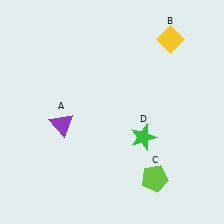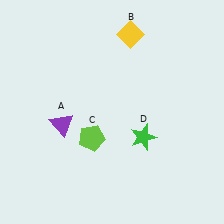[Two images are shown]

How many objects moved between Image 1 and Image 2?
2 objects moved between the two images.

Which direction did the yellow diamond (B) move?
The yellow diamond (B) moved left.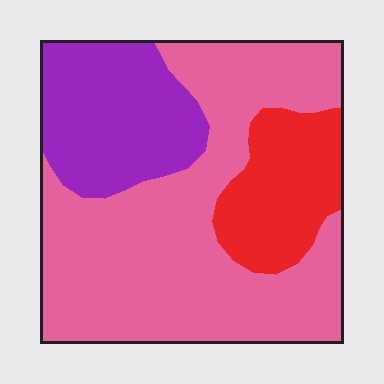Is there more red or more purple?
Purple.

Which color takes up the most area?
Pink, at roughly 60%.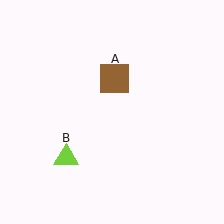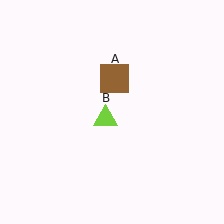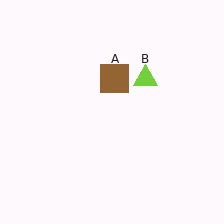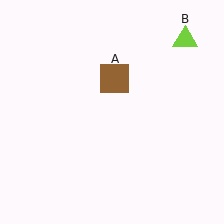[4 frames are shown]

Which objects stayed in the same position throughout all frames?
Brown square (object A) remained stationary.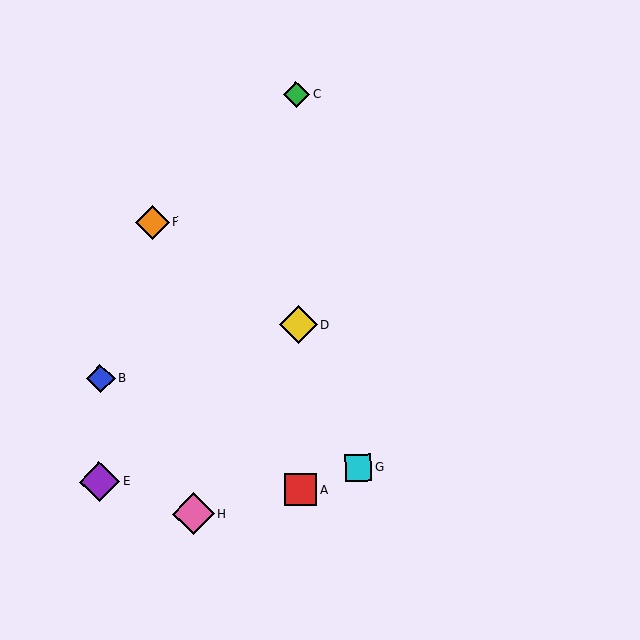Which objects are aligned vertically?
Objects A, C, D are aligned vertically.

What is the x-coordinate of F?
Object F is at x≈152.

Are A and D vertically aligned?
Yes, both are at x≈300.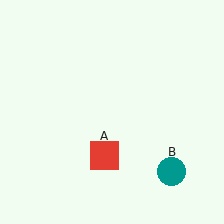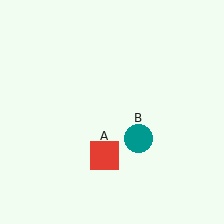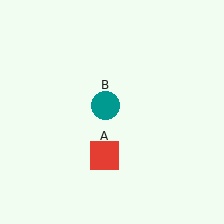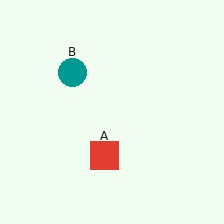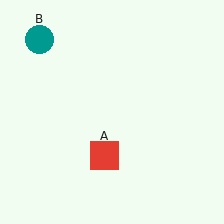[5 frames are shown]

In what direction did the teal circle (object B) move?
The teal circle (object B) moved up and to the left.